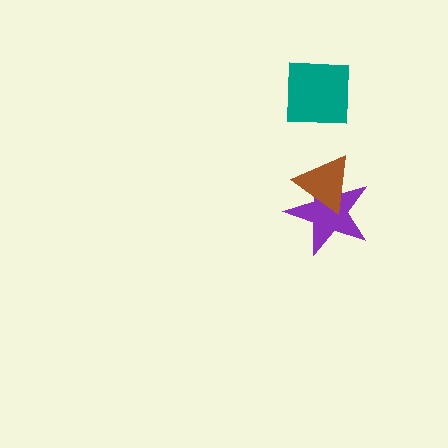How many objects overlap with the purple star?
1 object overlaps with the purple star.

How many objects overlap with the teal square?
0 objects overlap with the teal square.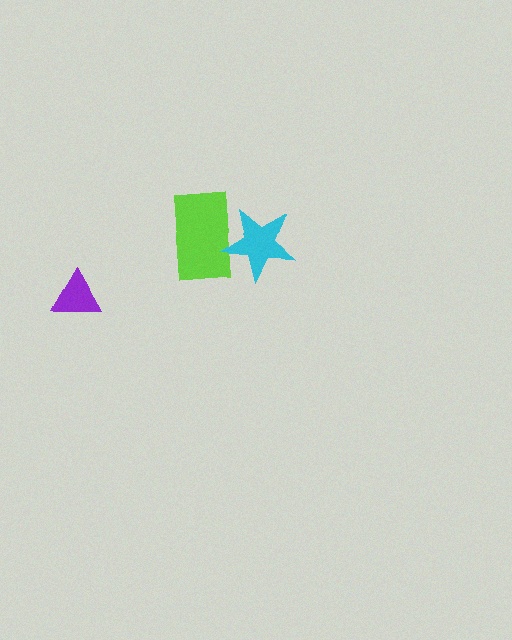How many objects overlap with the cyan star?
1 object overlaps with the cyan star.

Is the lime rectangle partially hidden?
Yes, it is partially covered by another shape.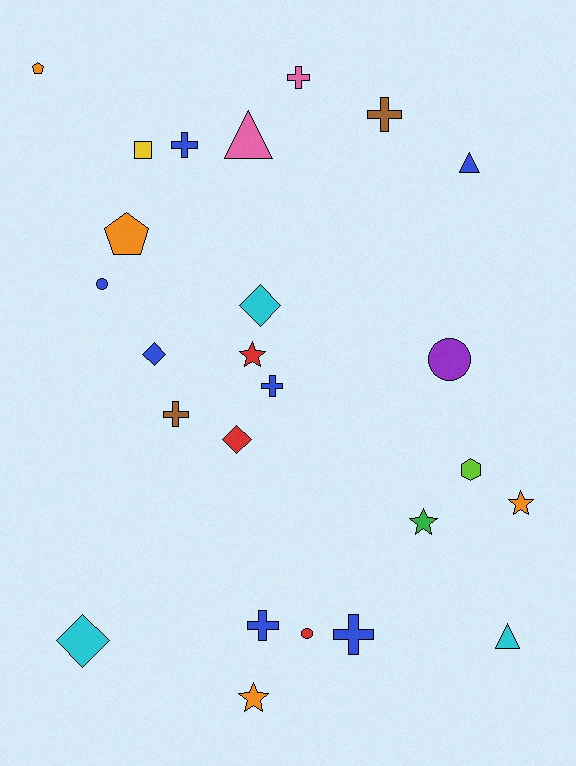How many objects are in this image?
There are 25 objects.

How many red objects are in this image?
There are 3 red objects.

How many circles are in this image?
There are 3 circles.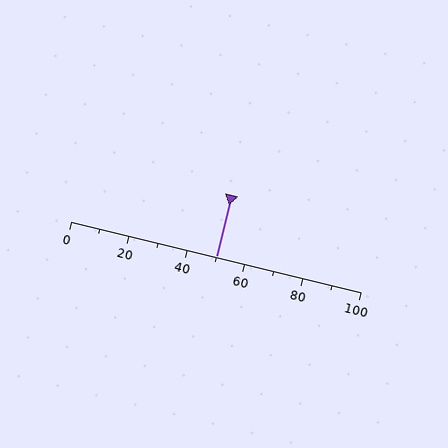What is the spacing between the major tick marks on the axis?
The major ticks are spaced 20 apart.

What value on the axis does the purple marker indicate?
The marker indicates approximately 50.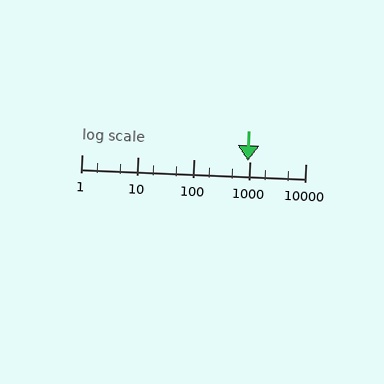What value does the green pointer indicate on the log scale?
The pointer indicates approximately 930.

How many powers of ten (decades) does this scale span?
The scale spans 4 decades, from 1 to 10000.